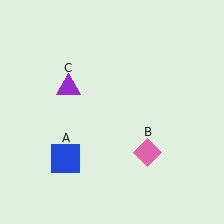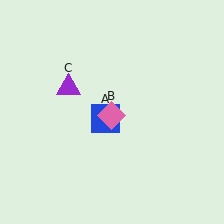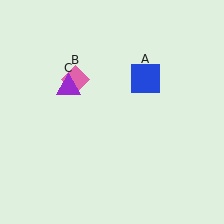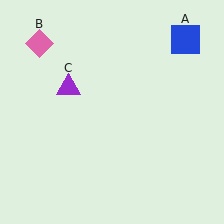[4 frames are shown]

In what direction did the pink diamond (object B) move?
The pink diamond (object B) moved up and to the left.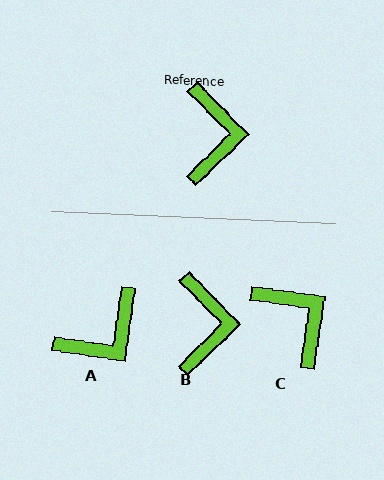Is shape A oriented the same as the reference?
No, it is off by about 53 degrees.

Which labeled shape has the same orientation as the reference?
B.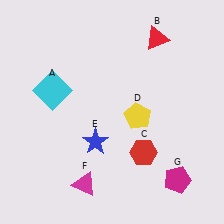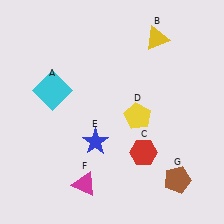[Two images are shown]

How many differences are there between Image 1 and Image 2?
There are 2 differences between the two images.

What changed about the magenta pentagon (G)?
In Image 1, G is magenta. In Image 2, it changed to brown.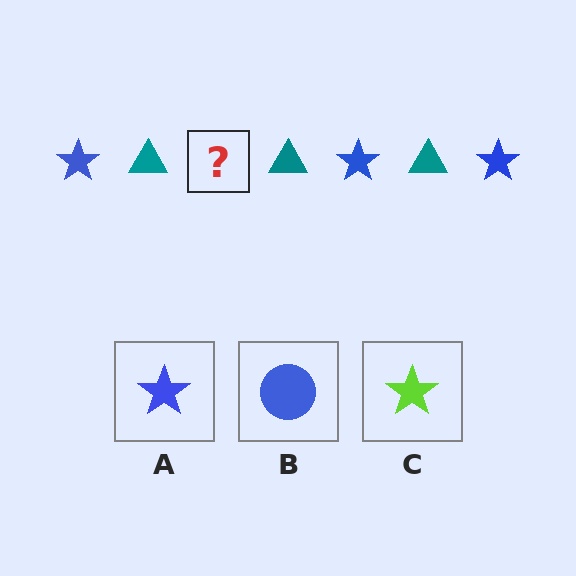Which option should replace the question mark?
Option A.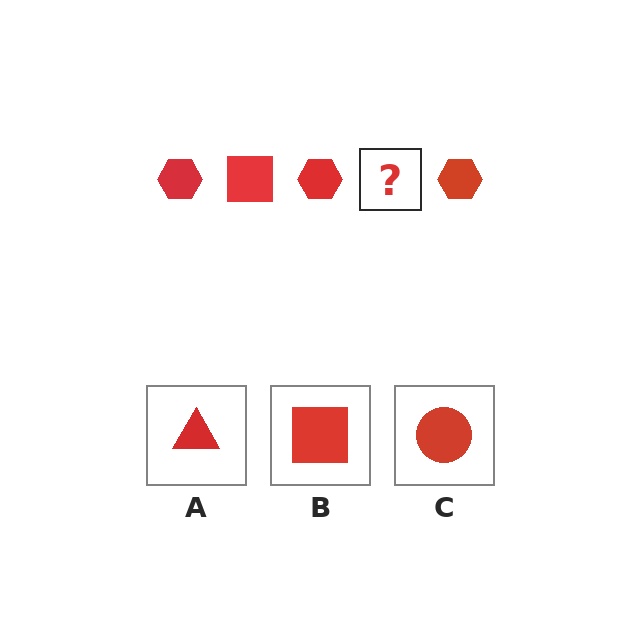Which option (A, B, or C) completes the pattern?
B.